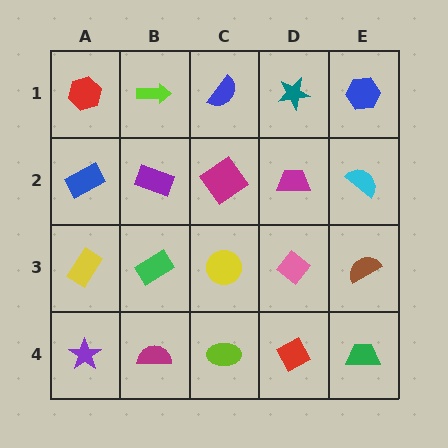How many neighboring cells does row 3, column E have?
3.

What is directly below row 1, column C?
A magenta diamond.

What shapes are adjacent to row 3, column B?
A purple rectangle (row 2, column B), a magenta semicircle (row 4, column B), a yellow rectangle (row 3, column A), a yellow circle (row 3, column C).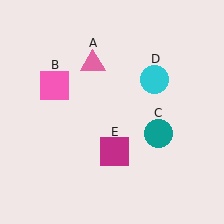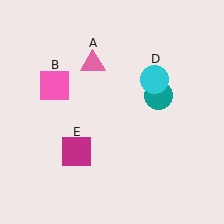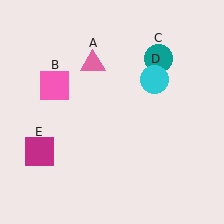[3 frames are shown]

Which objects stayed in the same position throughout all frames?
Pink triangle (object A) and pink square (object B) and cyan circle (object D) remained stationary.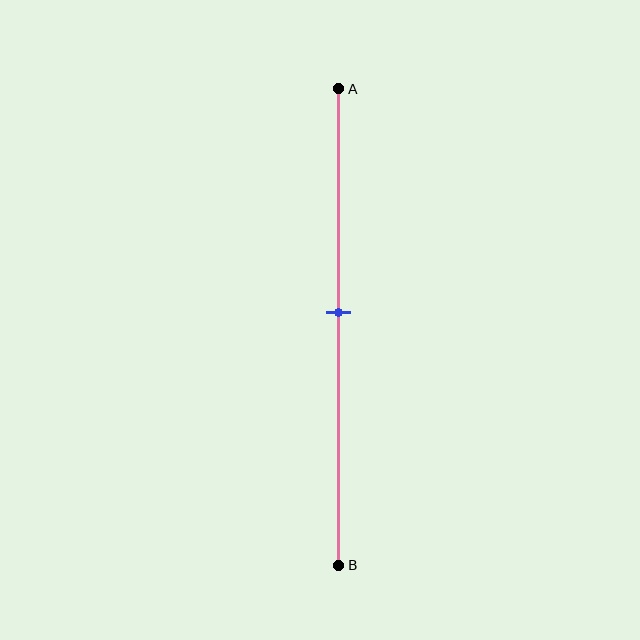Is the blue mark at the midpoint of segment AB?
No, the mark is at about 45% from A, not at the 50% midpoint.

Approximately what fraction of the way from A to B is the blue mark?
The blue mark is approximately 45% of the way from A to B.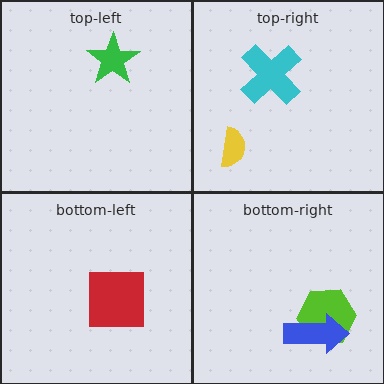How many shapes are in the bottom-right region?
2.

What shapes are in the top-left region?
The green star.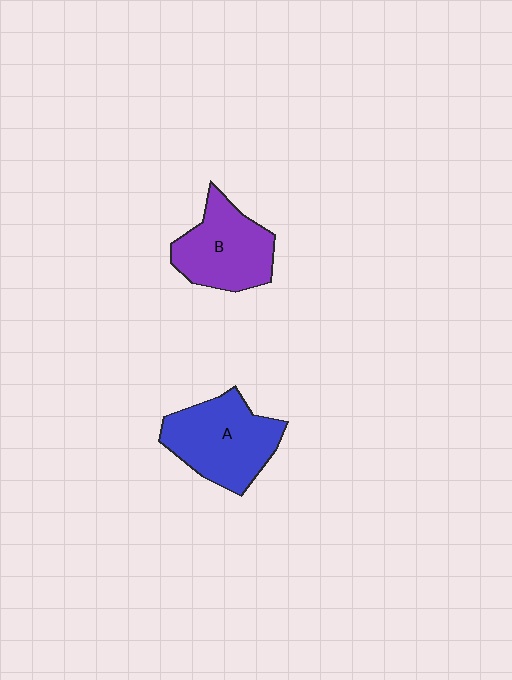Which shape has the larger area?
Shape A (blue).